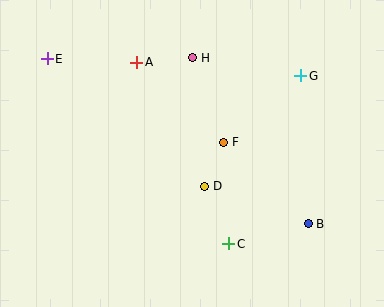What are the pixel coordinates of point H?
Point H is at (193, 58).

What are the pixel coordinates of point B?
Point B is at (308, 224).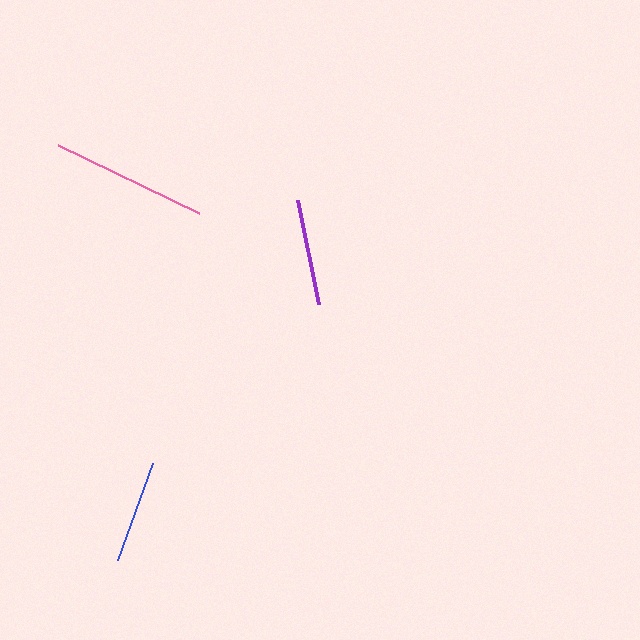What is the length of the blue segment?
The blue segment is approximately 104 pixels long.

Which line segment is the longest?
The pink line is the longest at approximately 157 pixels.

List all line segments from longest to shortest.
From longest to shortest: pink, purple, blue.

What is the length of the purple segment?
The purple segment is approximately 106 pixels long.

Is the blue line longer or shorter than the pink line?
The pink line is longer than the blue line.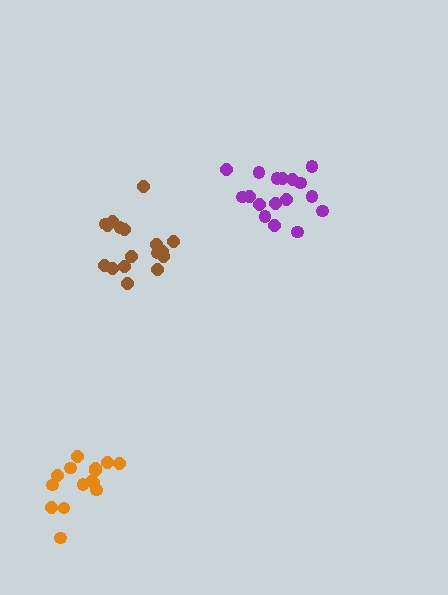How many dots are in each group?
Group 1: 15 dots, Group 2: 17 dots, Group 3: 17 dots (49 total).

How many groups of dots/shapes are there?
There are 3 groups.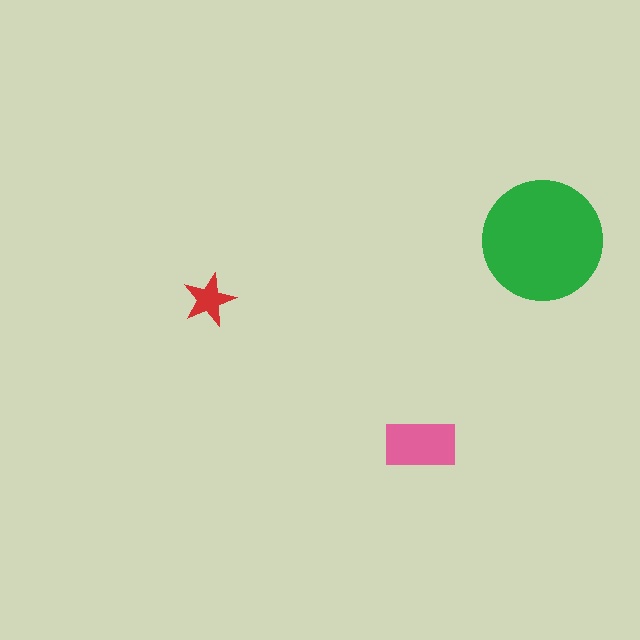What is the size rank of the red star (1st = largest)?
3rd.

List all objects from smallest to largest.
The red star, the pink rectangle, the green circle.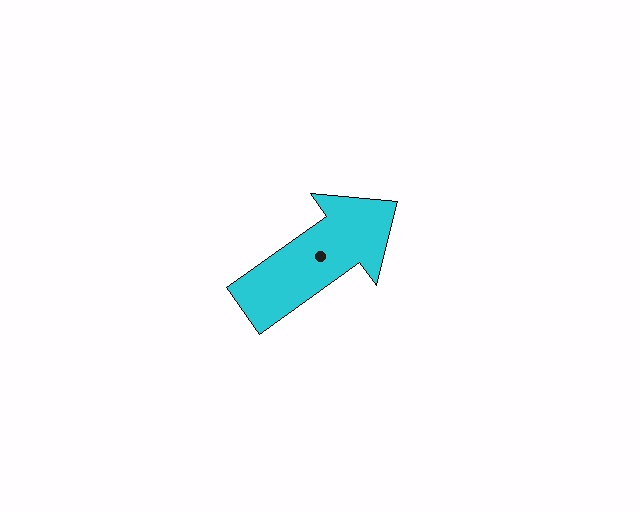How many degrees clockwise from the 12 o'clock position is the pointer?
Approximately 55 degrees.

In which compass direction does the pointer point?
Northeast.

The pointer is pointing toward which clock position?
Roughly 2 o'clock.